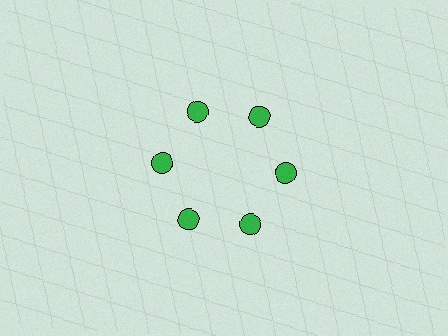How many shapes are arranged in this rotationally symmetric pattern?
There are 6 shapes, arranged in 6 groups of 1.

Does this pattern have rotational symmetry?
Yes, this pattern has 6-fold rotational symmetry. It looks the same after rotating 60 degrees around the center.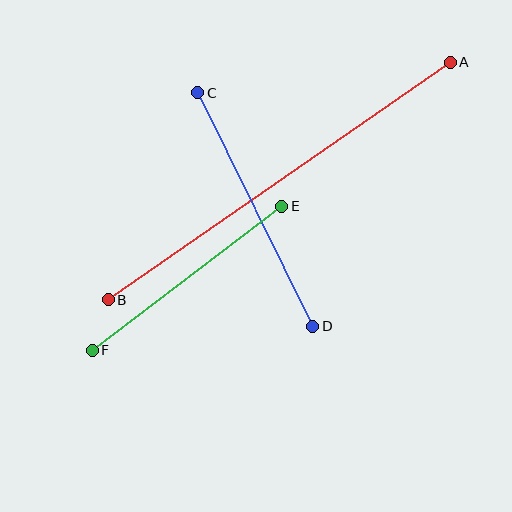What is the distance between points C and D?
The distance is approximately 260 pixels.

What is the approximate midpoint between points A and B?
The midpoint is at approximately (279, 181) pixels.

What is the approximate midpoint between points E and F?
The midpoint is at approximately (187, 278) pixels.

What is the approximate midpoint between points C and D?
The midpoint is at approximately (255, 209) pixels.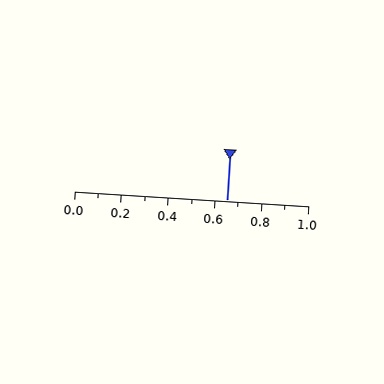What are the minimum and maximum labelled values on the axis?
The axis runs from 0.0 to 1.0.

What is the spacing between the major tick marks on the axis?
The major ticks are spaced 0.2 apart.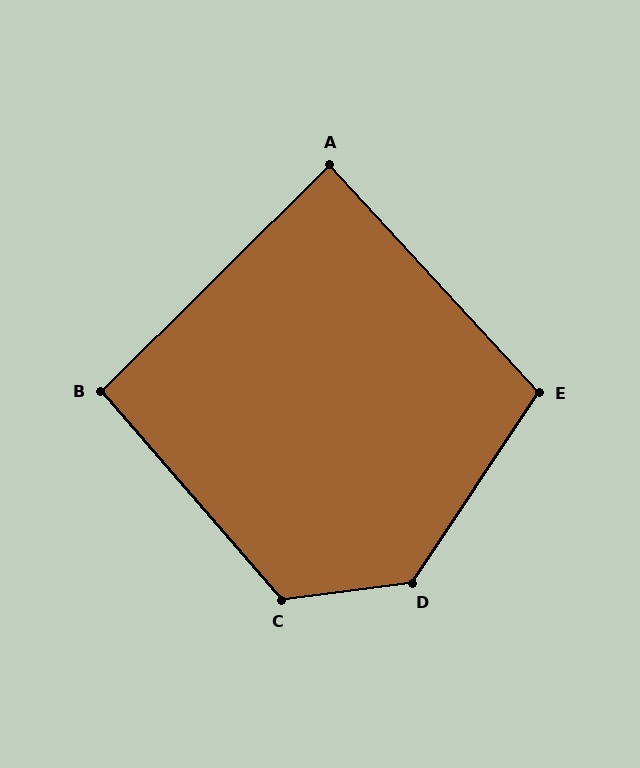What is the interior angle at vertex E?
Approximately 104 degrees (obtuse).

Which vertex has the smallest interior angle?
A, at approximately 88 degrees.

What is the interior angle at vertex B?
Approximately 94 degrees (approximately right).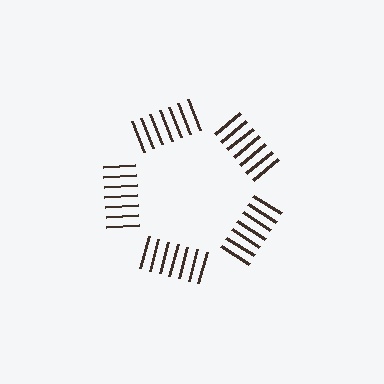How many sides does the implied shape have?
5 sides — the line-ends trace a pentagon.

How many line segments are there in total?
35 — 7 along each of the 5 edges.